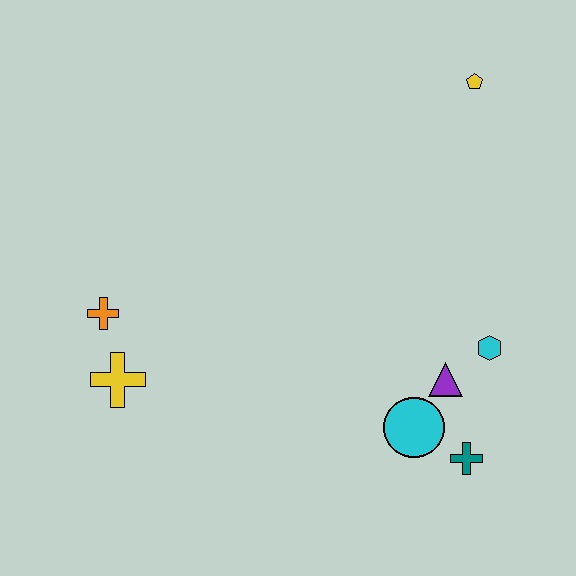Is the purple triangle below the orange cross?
Yes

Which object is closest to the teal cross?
The cyan circle is closest to the teal cross.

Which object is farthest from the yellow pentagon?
The yellow cross is farthest from the yellow pentagon.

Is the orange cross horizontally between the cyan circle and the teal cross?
No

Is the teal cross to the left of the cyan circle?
No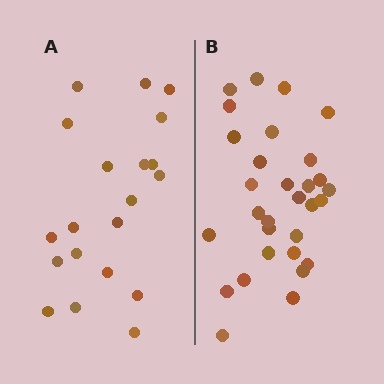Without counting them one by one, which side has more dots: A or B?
Region B (the right region) has more dots.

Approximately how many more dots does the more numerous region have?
Region B has roughly 10 or so more dots than region A.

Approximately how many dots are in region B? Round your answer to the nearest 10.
About 30 dots.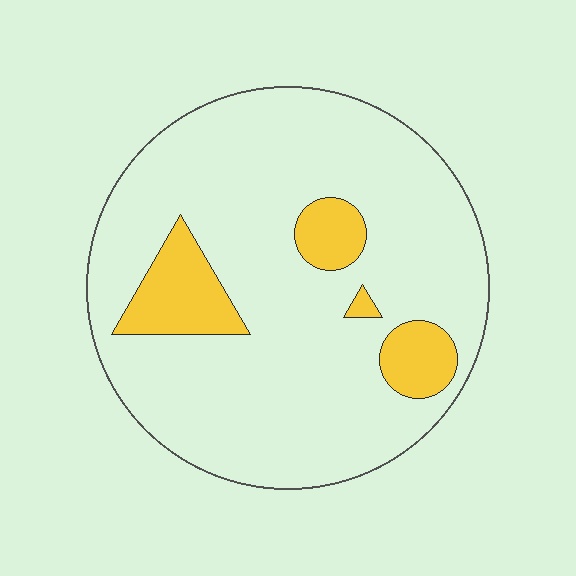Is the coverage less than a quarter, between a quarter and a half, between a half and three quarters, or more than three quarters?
Less than a quarter.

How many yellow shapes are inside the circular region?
4.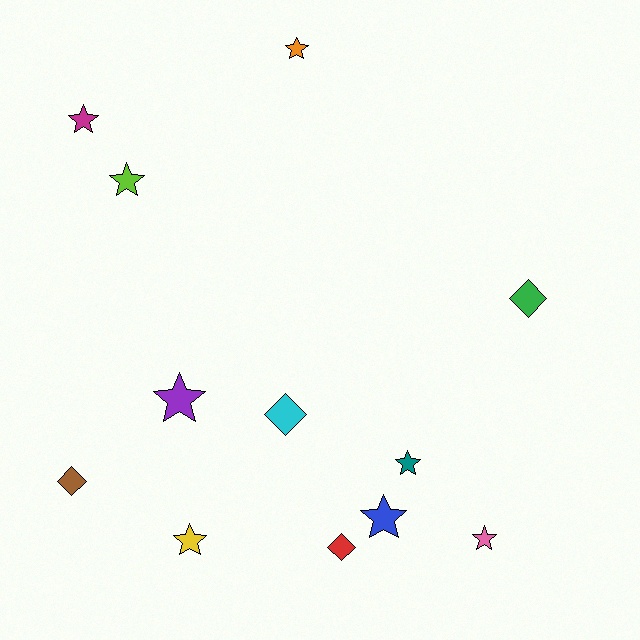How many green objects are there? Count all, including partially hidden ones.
There is 1 green object.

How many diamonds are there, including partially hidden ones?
There are 4 diamonds.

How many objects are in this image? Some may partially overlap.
There are 12 objects.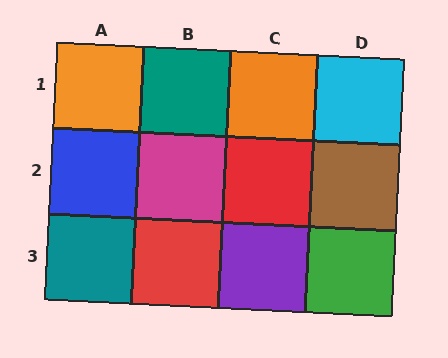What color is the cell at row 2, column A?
Blue.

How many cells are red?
2 cells are red.